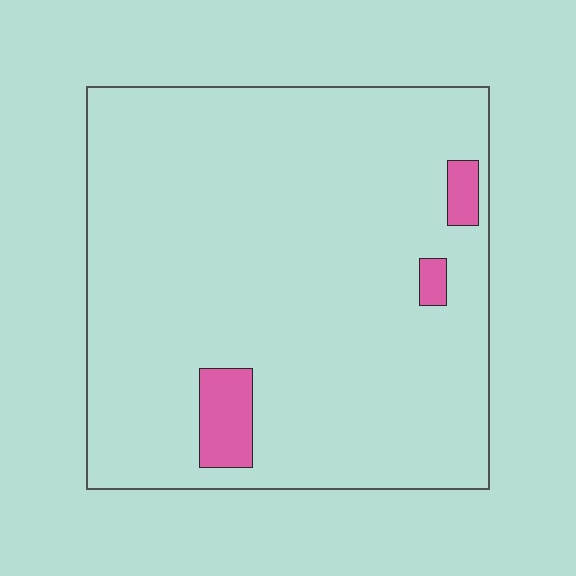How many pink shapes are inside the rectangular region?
3.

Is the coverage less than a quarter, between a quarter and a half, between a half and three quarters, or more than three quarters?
Less than a quarter.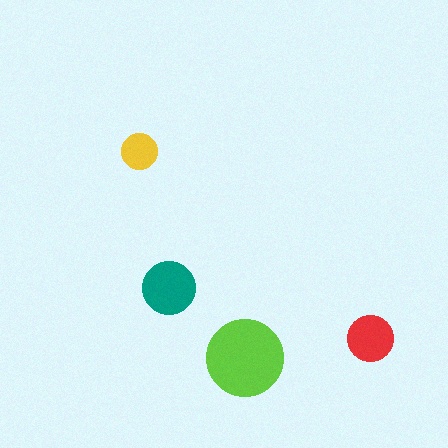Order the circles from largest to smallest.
the lime one, the teal one, the red one, the yellow one.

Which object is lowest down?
The lime circle is bottommost.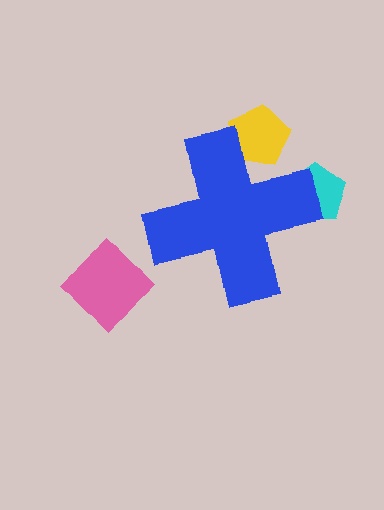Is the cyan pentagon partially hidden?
Yes, the cyan pentagon is partially hidden behind the blue cross.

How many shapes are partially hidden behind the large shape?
2 shapes are partially hidden.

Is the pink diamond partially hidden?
No, the pink diamond is fully visible.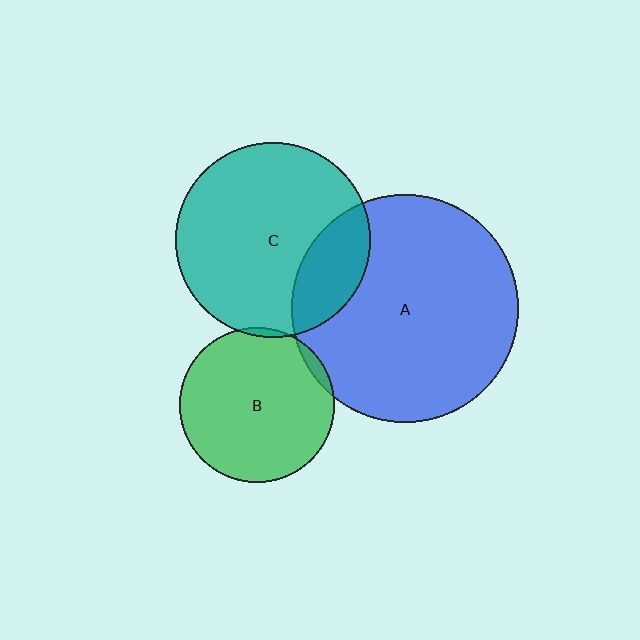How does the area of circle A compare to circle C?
Approximately 1.4 times.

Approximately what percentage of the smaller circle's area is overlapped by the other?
Approximately 5%.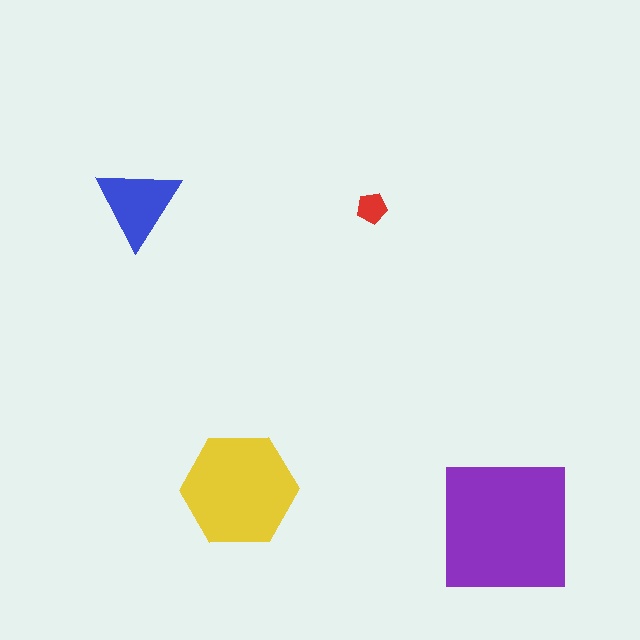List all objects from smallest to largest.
The red pentagon, the blue triangle, the yellow hexagon, the purple square.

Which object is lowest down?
The purple square is bottommost.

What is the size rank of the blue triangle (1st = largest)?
3rd.